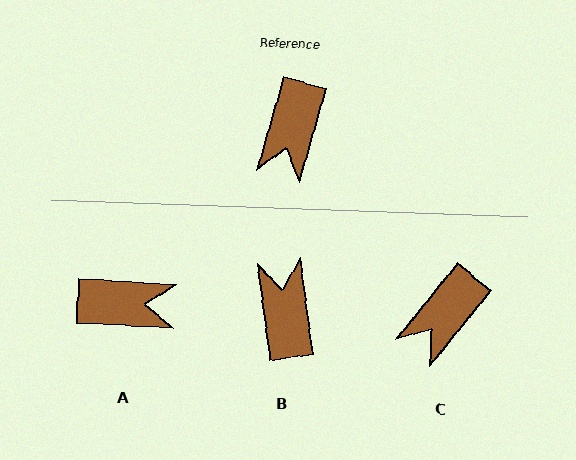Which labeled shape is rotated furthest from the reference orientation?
B, about 156 degrees away.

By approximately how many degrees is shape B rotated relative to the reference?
Approximately 156 degrees clockwise.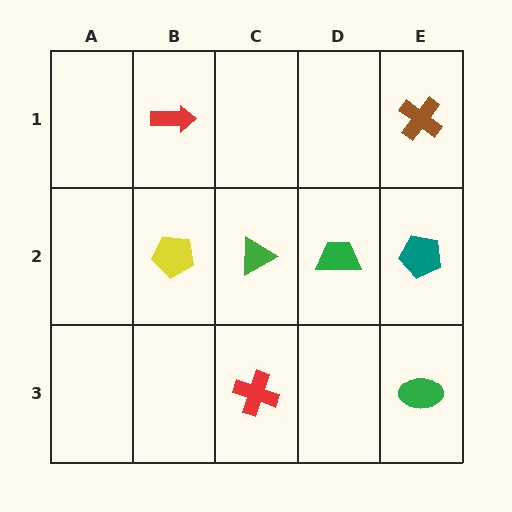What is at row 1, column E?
A brown cross.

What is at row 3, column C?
A red cross.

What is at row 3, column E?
A green ellipse.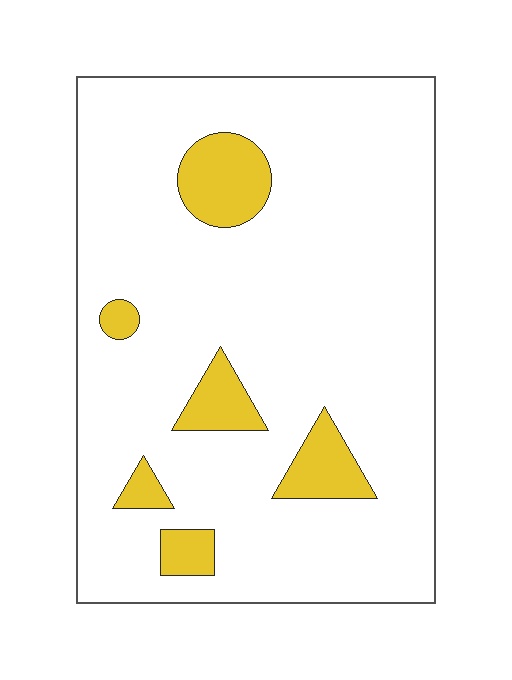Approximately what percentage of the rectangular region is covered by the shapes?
Approximately 10%.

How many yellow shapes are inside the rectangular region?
6.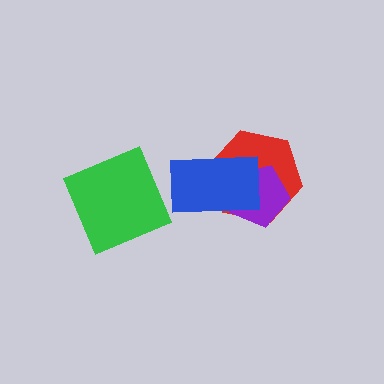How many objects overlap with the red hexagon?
2 objects overlap with the red hexagon.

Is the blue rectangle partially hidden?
No, no other shape covers it.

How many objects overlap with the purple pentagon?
2 objects overlap with the purple pentagon.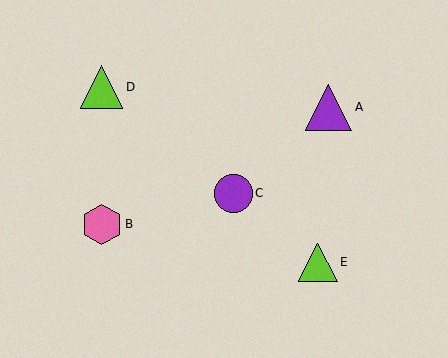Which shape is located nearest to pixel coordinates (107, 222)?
The pink hexagon (labeled B) at (102, 224) is nearest to that location.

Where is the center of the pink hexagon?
The center of the pink hexagon is at (102, 224).